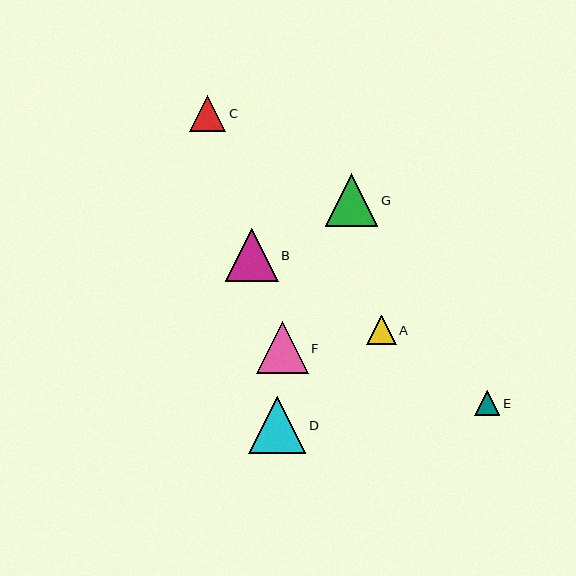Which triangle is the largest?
Triangle D is the largest with a size of approximately 57 pixels.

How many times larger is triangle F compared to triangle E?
Triangle F is approximately 2.1 times the size of triangle E.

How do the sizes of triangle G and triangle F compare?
Triangle G and triangle F are approximately the same size.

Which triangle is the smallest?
Triangle E is the smallest with a size of approximately 25 pixels.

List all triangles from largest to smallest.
From largest to smallest: D, G, B, F, C, A, E.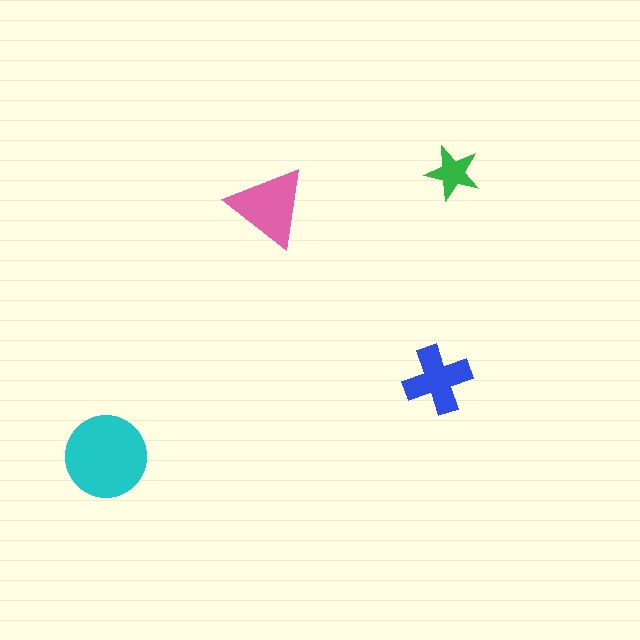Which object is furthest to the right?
The green star is rightmost.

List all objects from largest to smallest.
The cyan circle, the pink triangle, the blue cross, the green star.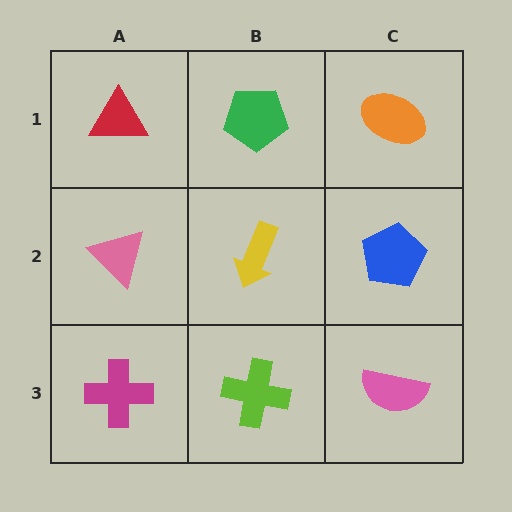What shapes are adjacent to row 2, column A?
A red triangle (row 1, column A), a magenta cross (row 3, column A), a yellow arrow (row 2, column B).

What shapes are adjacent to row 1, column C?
A blue pentagon (row 2, column C), a green pentagon (row 1, column B).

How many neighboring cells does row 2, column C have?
3.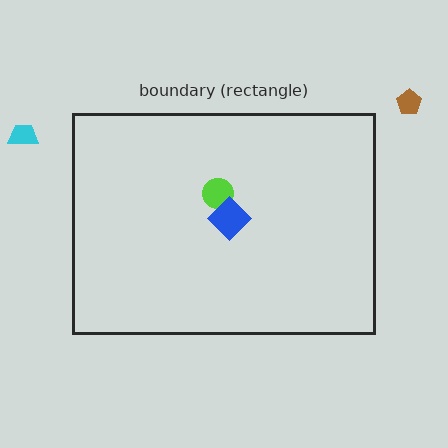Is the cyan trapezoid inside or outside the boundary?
Outside.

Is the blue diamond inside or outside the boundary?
Inside.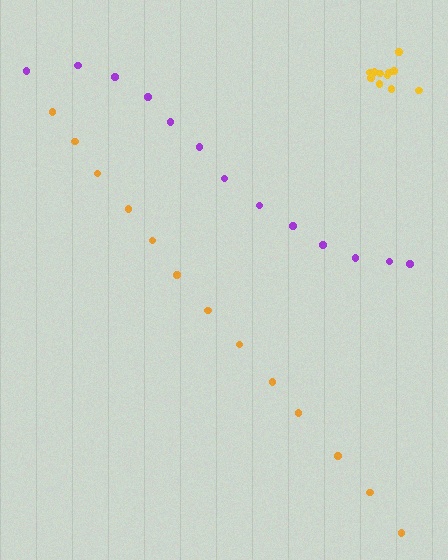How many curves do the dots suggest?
There are 3 distinct paths.